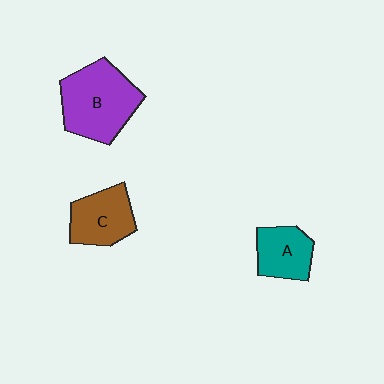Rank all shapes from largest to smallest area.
From largest to smallest: B (purple), C (brown), A (teal).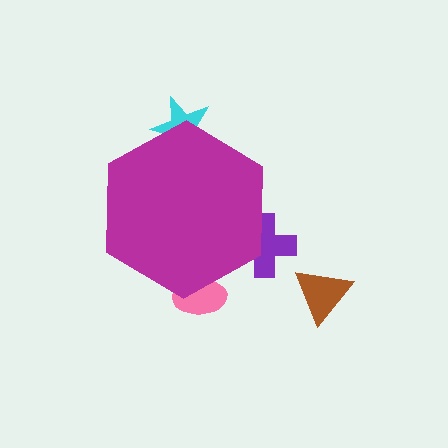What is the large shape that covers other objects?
A magenta hexagon.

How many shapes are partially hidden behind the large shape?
3 shapes are partially hidden.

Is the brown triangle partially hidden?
No, the brown triangle is fully visible.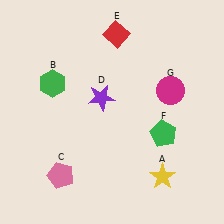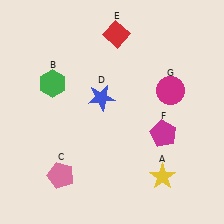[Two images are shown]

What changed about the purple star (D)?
In Image 1, D is purple. In Image 2, it changed to blue.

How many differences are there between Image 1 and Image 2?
There are 2 differences between the two images.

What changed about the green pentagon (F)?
In Image 1, F is green. In Image 2, it changed to magenta.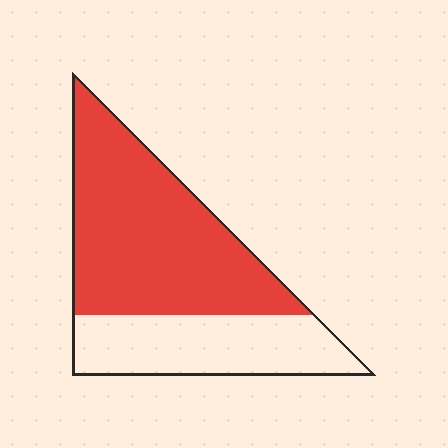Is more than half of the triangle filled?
Yes.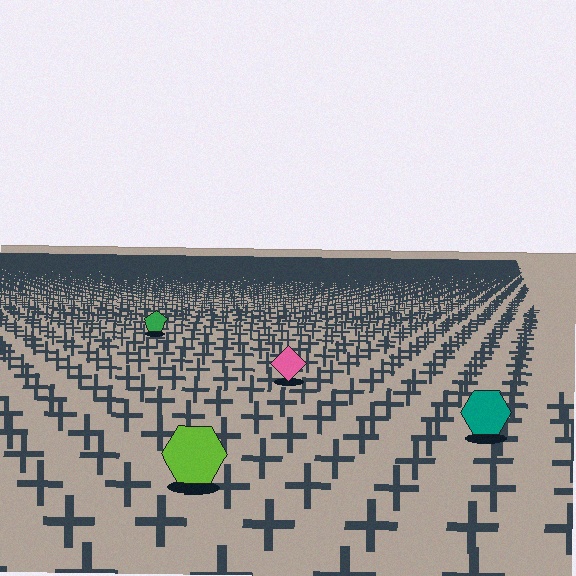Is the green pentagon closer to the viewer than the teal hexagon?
No. The teal hexagon is closer — you can tell from the texture gradient: the ground texture is coarser near it.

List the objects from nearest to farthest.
From nearest to farthest: the lime hexagon, the teal hexagon, the pink diamond, the green pentagon.